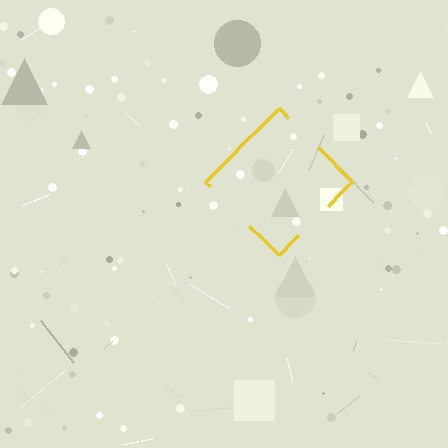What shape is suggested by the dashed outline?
The dashed outline suggests a diamond.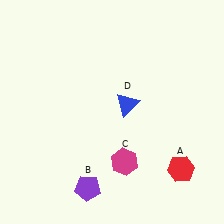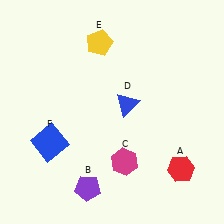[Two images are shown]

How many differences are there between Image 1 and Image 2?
There are 2 differences between the two images.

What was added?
A yellow pentagon (E), a blue square (F) were added in Image 2.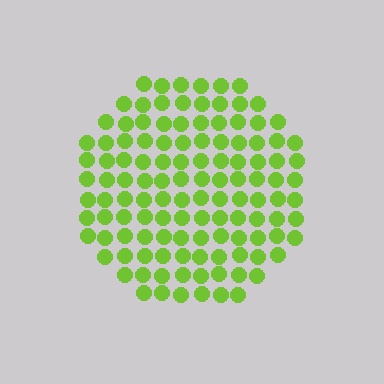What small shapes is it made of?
It is made of small circles.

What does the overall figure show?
The overall figure shows a circle.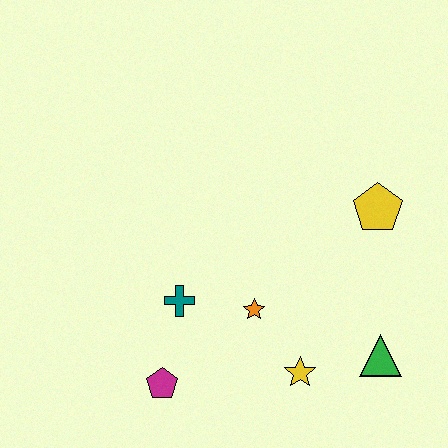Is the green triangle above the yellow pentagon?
No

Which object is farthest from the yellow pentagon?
The magenta pentagon is farthest from the yellow pentagon.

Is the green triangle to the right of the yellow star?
Yes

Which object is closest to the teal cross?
The orange star is closest to the teal cross.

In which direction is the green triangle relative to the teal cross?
The green triangle is to the right of the teal cross.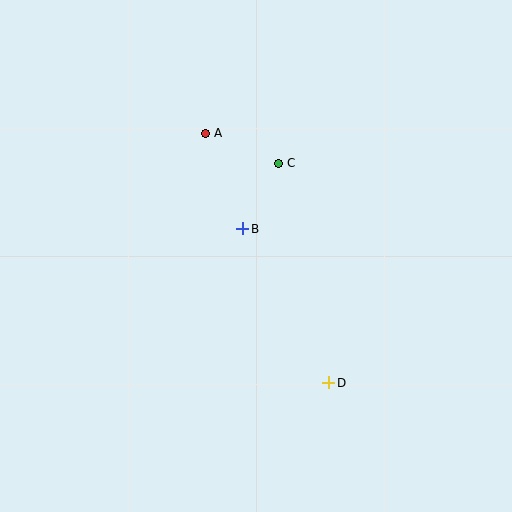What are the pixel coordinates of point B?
Point B is at (243, 229).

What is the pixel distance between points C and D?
The distance between C and D is 225 pixels.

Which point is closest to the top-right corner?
Point C is closest to the top-right corner.